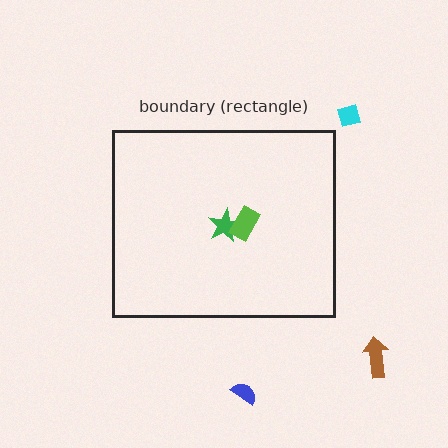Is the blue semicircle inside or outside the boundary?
Outside.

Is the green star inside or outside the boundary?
Inside.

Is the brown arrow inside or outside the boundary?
Outside.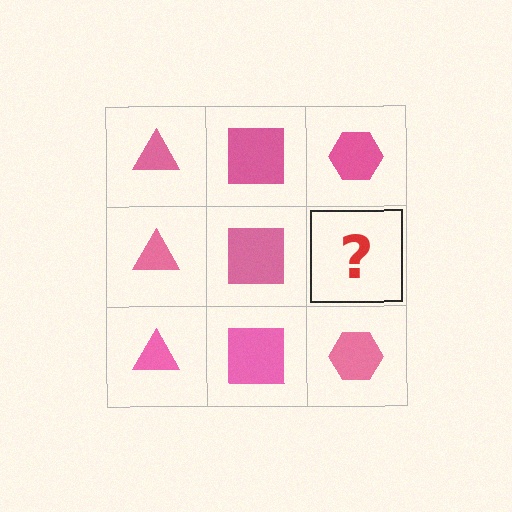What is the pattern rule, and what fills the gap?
The rule is that each column has a consistent shape. The gap should be filled with a pink hexagon.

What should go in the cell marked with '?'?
The missing cell should contain a pink hexagon.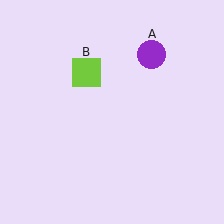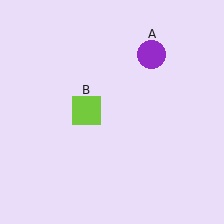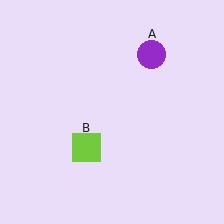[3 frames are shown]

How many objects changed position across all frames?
1 object changed position: lime square (object B).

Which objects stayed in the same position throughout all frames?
Purple circle (object A) remained stationary.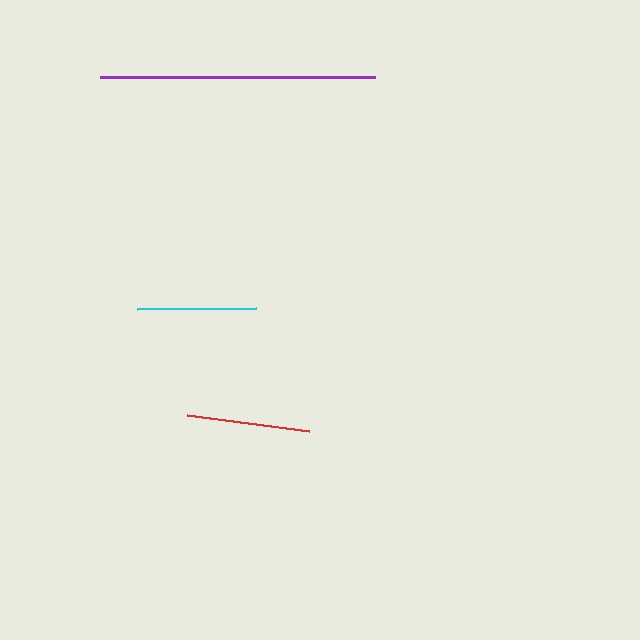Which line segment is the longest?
The purple line is the longest at approximately 275 pixels.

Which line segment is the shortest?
The cyan line is the shortest at approximately 119 pixels.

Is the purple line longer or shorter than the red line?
The purple line is longer than the red line.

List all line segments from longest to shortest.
From longest to shortest: purple, red, cyan.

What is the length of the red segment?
The red segment is approximately 123 pixels long.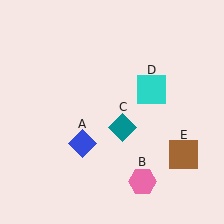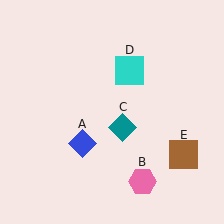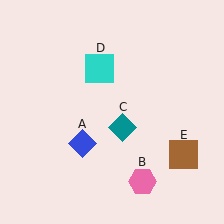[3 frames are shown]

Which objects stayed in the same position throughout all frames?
Blue diamond (object A) and pink hexagon (object B) and teal diamond (object C) and brown square (object E) remained stationary.